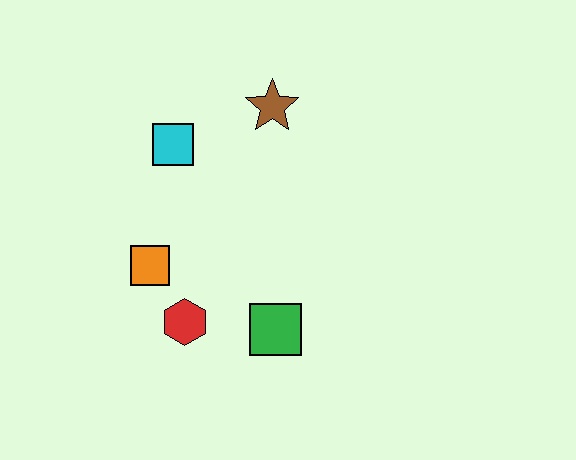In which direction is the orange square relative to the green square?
The orange square is to the left of the green square.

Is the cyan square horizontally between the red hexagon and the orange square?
Yes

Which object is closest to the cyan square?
The brown star is closest to the cyan square.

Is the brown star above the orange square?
Yes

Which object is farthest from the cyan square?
The green square is farthest from the cyan square.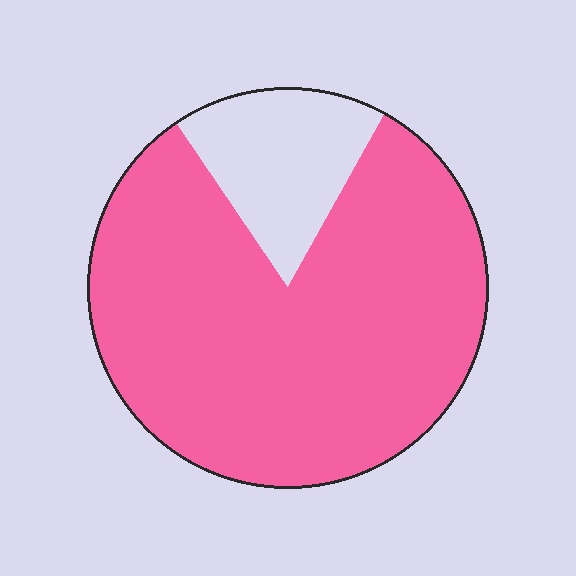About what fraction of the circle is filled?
About five sixths (5/6).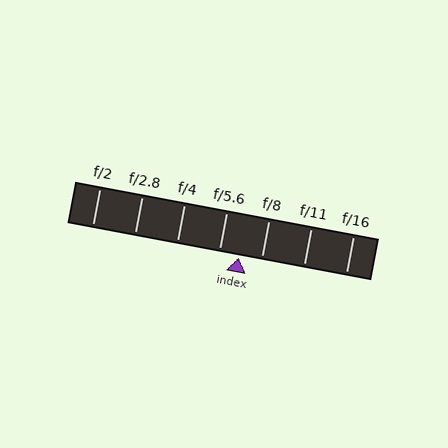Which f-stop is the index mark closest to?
The index mark is closest to f/5.6.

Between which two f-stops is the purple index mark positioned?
The index mark is between f/5.6 and f/8.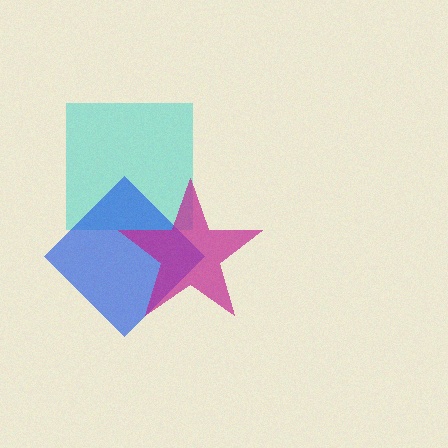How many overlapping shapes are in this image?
There are 3 overlapping shapes in the image.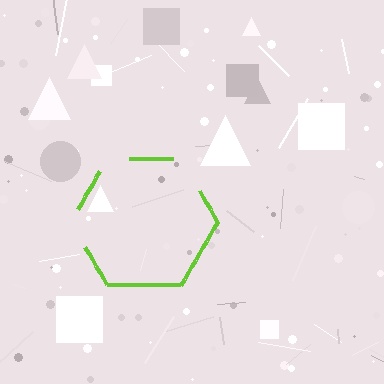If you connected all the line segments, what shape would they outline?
They would outline a hexagon.